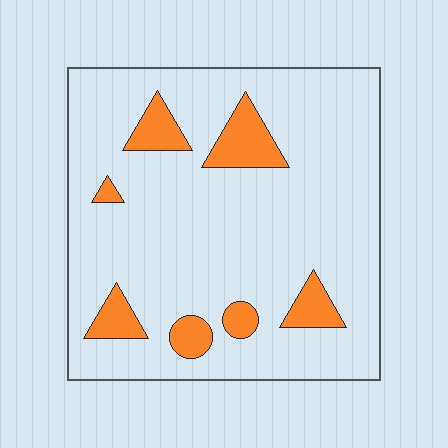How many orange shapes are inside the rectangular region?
7.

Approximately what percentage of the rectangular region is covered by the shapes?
Approximately 15%.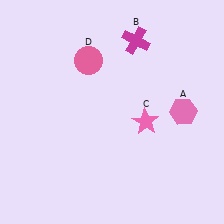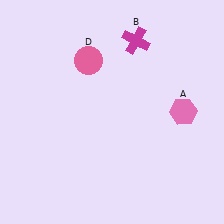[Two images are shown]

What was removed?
The pink star (C) was removed in Image 2.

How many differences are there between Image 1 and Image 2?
There is 1 difference between the two images.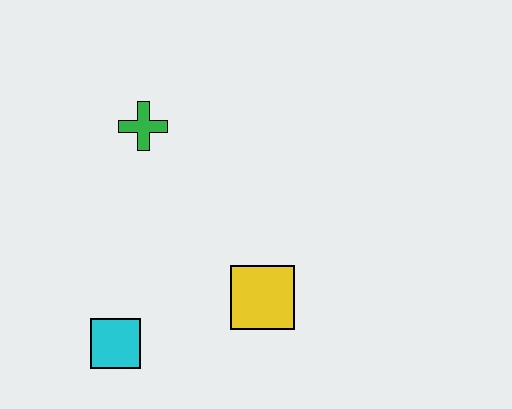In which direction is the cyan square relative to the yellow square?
The cyan square is to the left of the yellow square.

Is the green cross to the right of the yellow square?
No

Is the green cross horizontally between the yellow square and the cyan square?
Yes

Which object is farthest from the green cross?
The cyan square is farthest from the green cross.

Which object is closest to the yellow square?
The cyan square is closest to the yellow square.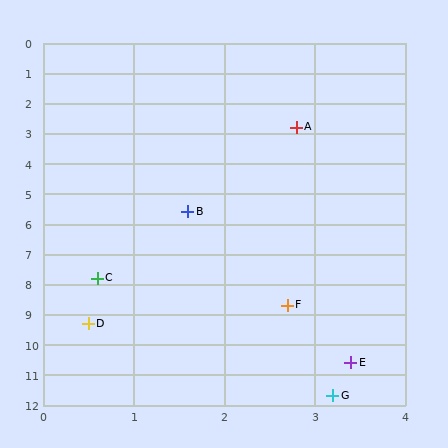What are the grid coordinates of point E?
Point E is at approximately (3.4, 10.6).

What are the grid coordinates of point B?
Point B is at approximately (1.6, 5.6).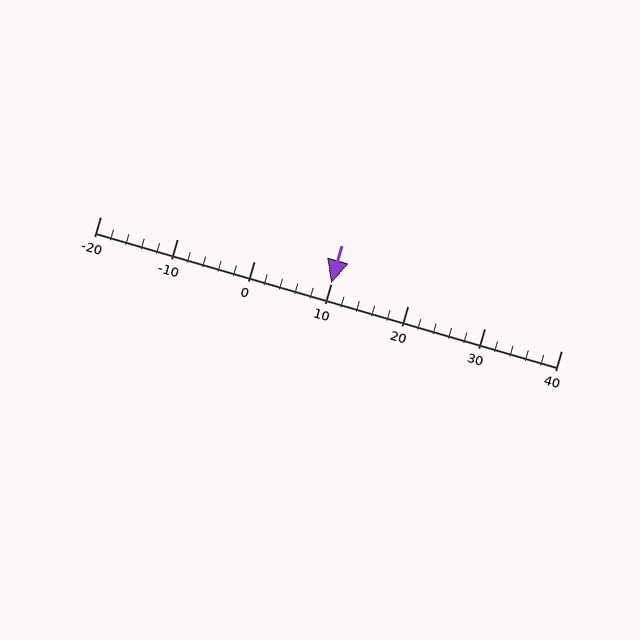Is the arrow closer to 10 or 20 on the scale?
The arrow is closer to 10.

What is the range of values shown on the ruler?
The ruler shows values from -20 to 40.